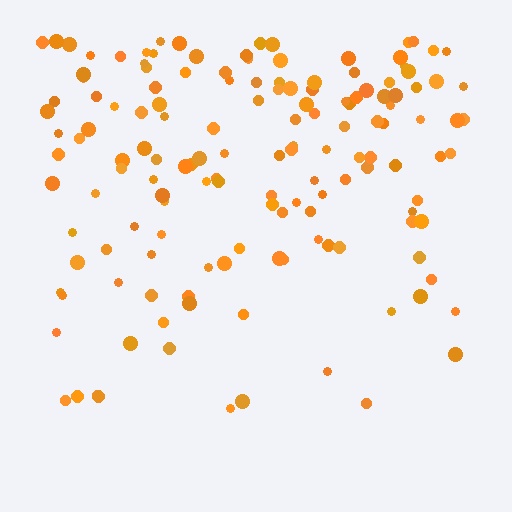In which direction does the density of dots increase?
From bottom to top, with the top side densest.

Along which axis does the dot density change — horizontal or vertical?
Vertical.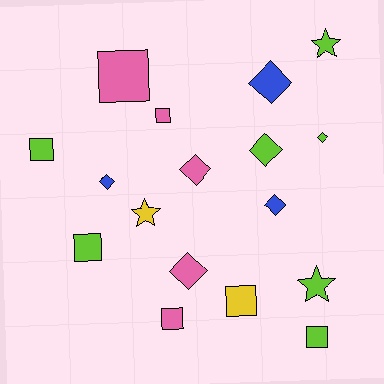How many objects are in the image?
There are 17 objects.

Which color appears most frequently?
Lime, with 7 objects.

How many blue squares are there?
There are no blue squares.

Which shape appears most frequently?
Square, with 7 objects.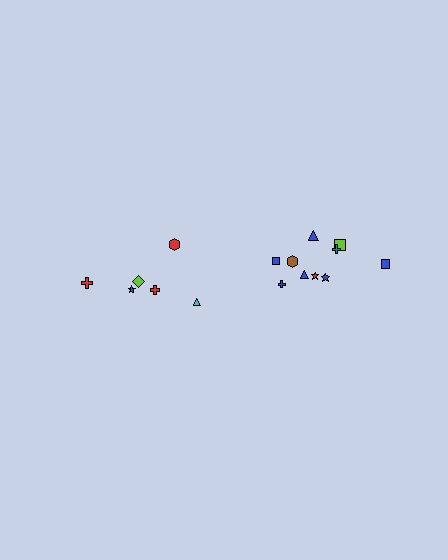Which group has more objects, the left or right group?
The right group.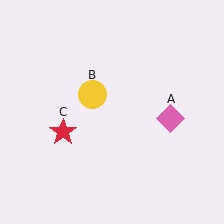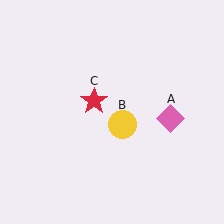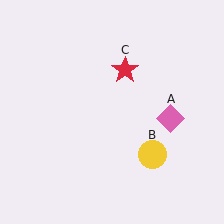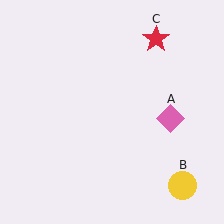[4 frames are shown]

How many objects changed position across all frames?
2 objects changed position: yellow circle (object B), red star (object C).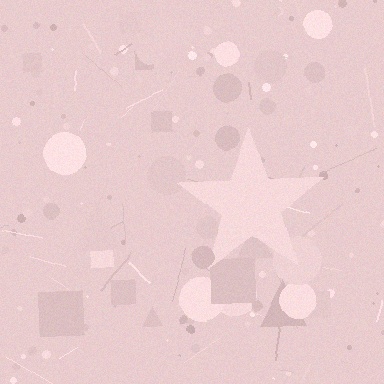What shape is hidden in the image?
A star is hidden in the image.